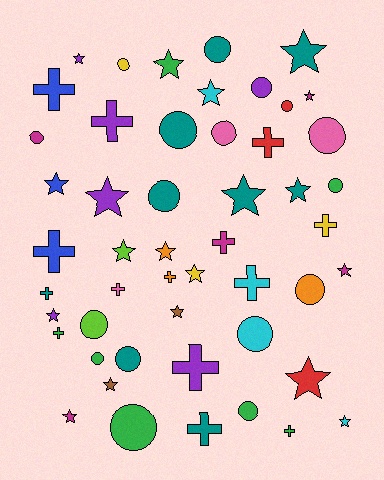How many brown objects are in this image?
There are 2 brown objects.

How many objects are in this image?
There are 50 objects.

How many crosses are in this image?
There are 14 crosses.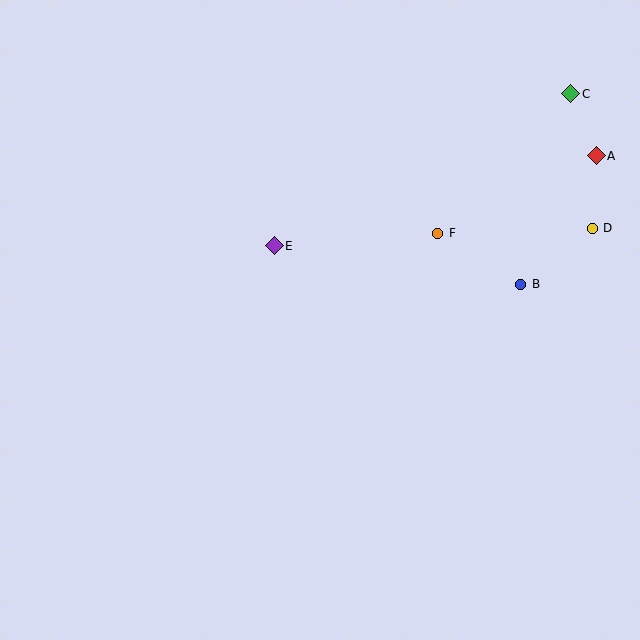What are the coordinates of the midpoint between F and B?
The midpoint between F and B is at (479, 259).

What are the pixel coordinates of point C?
Point C is at (571, 94).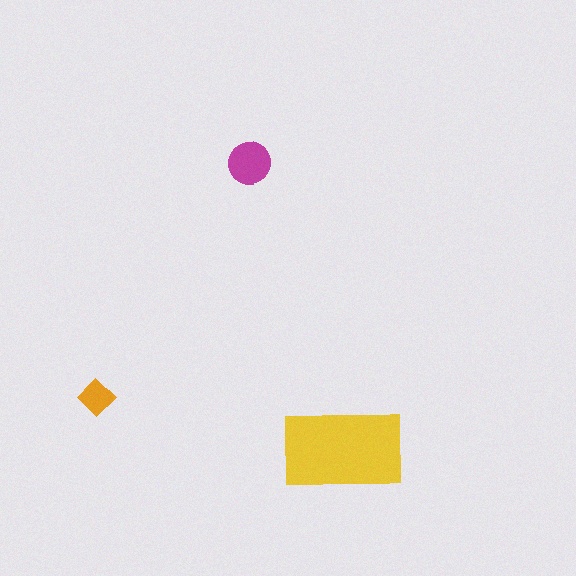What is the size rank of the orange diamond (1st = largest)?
3rd.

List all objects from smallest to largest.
The orange diamond, the magenta circle, the yellow rectangle.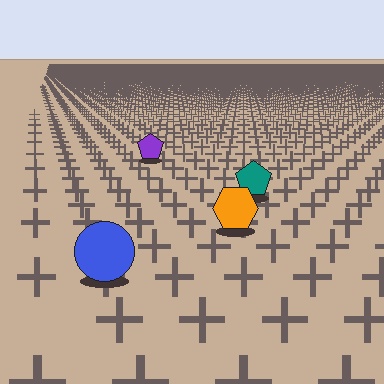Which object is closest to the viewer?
The blue circle is closest. The texture marks near it are larger and more spread out.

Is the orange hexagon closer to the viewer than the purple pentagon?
Yes. The orange hexagon is closer — you can tell from the texture gradient: the ground texture is coarser near it.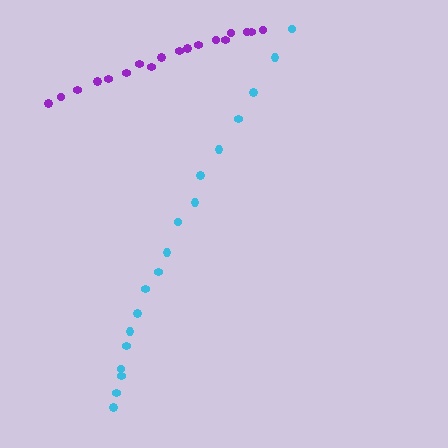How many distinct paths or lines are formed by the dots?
There are 2 distinct paths.